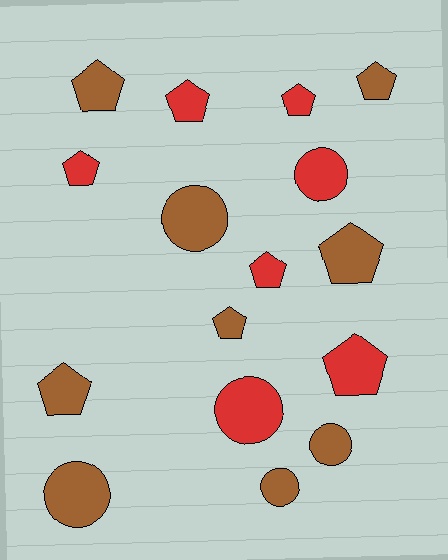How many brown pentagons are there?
There are 5 brown pentagons.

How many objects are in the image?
There are 16 objects.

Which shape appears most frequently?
Pentagon, with 10 objects.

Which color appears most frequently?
Brown, with 9 objects.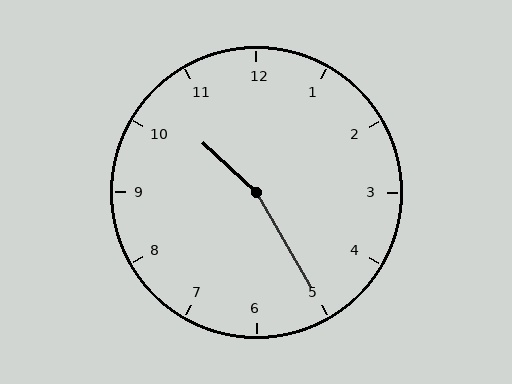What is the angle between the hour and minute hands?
Approximately 162 degrees.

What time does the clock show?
10:25.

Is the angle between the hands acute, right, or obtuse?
It is obtuse.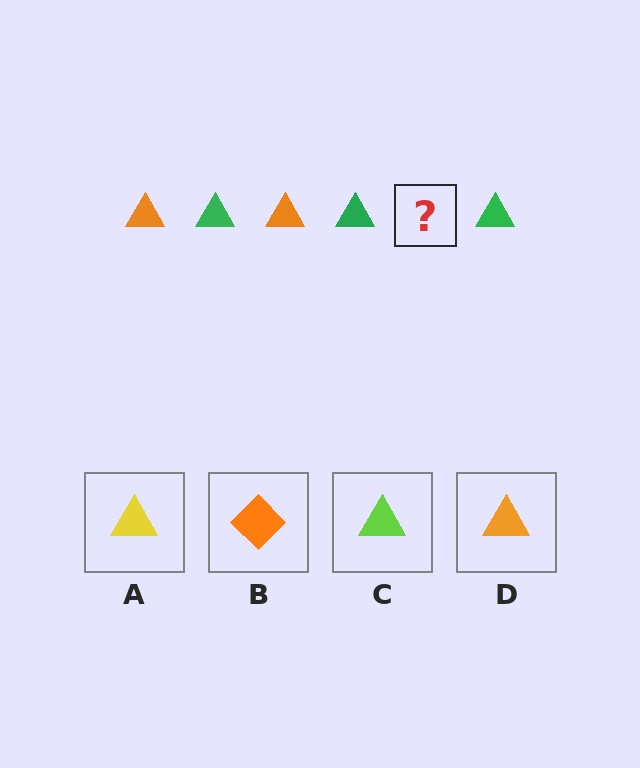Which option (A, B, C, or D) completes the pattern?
D.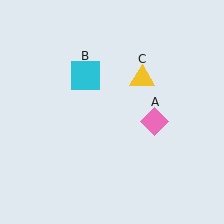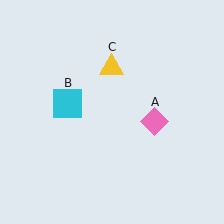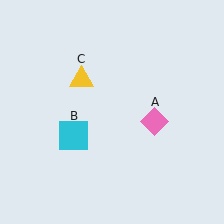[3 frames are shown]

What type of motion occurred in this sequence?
The cyan square (object B), yellow triangle (object C) rotated counterclockwise around the center of the scene.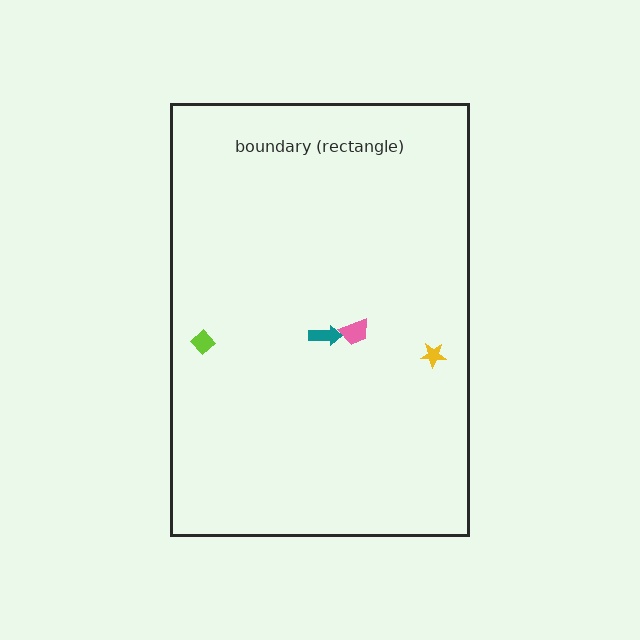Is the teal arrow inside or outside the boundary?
Inside.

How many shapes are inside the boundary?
4 inside, 0 outside.